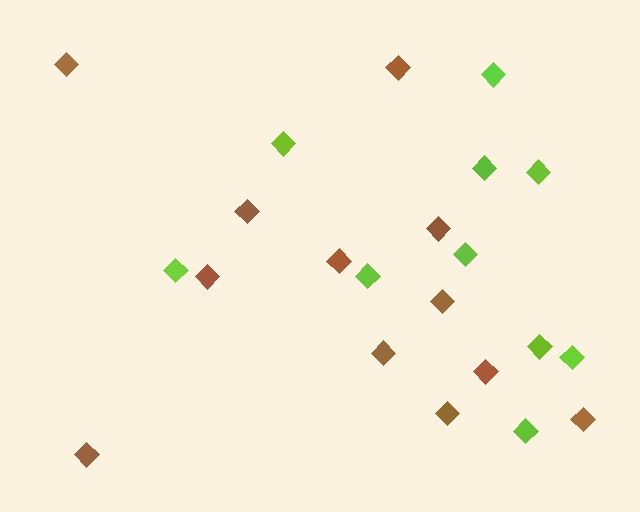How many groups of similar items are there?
There are 2 groups: one group of lime diamonds (10) and one group of brown diamonds (12).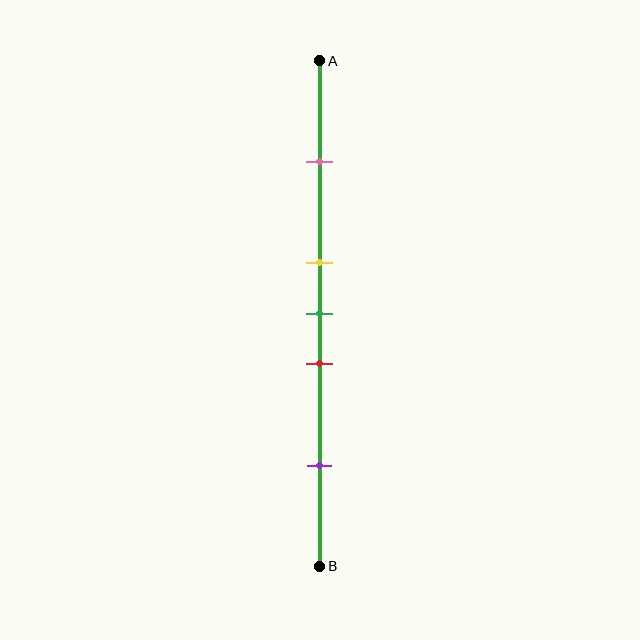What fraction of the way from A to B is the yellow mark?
The yellow mark is approximately 40% (0.4) of the way from A to B.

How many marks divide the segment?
There are 5 marks dividing the segment.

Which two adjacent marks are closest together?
The yellow and green marks are the closest adjacent pair.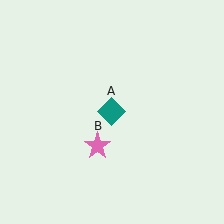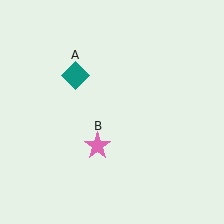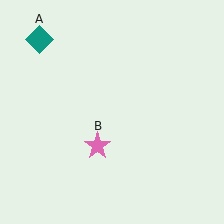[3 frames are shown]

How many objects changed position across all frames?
1 object changed position: teal diamond (object A).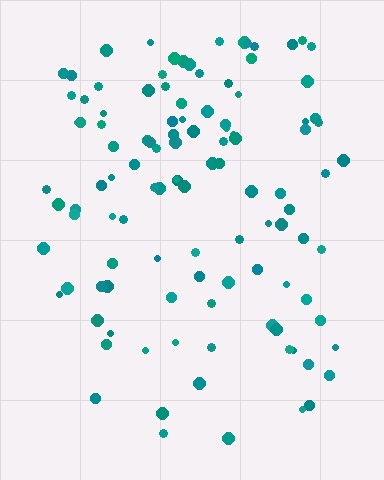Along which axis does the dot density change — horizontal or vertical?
Vertical.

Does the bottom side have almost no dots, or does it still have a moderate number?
Still a moderate number, just noticeably fewer than the top.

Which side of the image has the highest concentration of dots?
The top.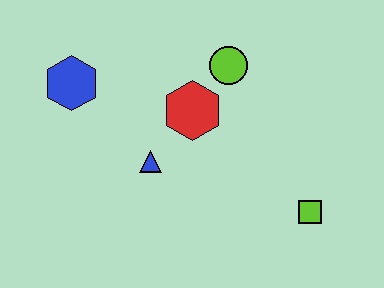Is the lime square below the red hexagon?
Yes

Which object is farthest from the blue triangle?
The lime square is farthest from the blue triangle.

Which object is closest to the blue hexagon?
The blue triangle is closest to the blue hexagon.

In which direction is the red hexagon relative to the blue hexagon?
The red hexagon is to the right of the blue hexagon.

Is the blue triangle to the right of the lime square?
No